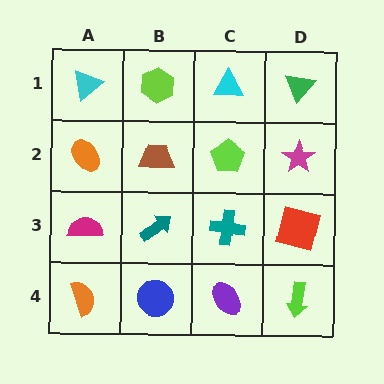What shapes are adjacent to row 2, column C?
A cyan triangle (row 1, column C), a teal cross (row 3, column C), a brown trapezoid (row 2, column B), a magenta star (row 2, column D).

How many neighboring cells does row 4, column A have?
2.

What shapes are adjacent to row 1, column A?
An orange ellipse (row 2, column A), a lime hexagon (row 1, column B).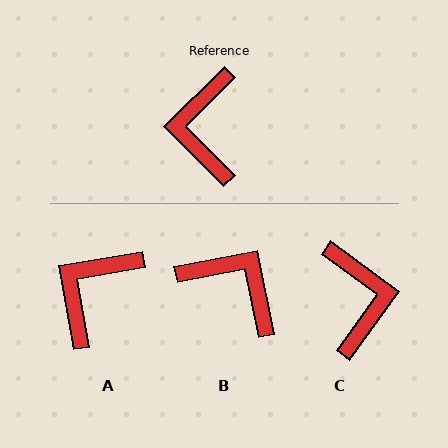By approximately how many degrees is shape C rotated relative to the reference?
Approximately 171 degrees clockwise.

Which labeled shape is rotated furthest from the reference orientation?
C, about 171 degrees away.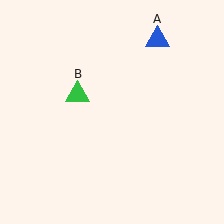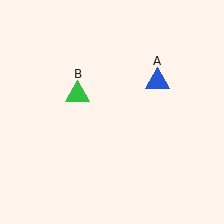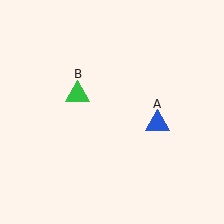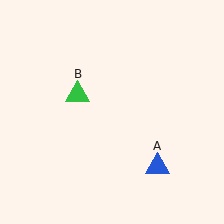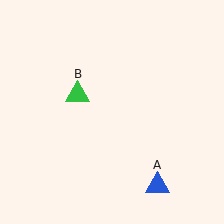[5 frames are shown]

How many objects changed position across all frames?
1 object changed position: blue triangle (object A).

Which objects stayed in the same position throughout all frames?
Green triangle (object B) remained stationary.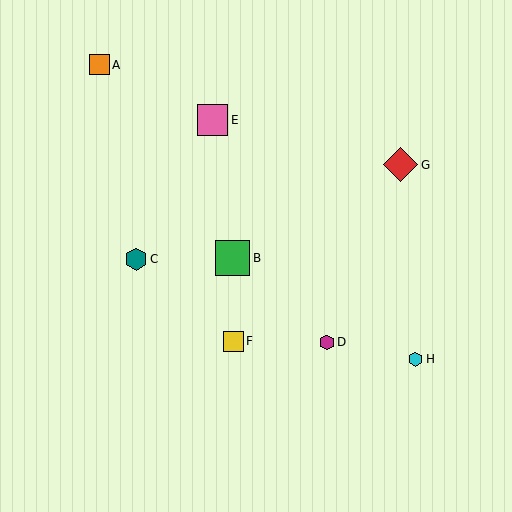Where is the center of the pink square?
The center of the pink square is at (213, 120).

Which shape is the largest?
The green square (labeled B) is the largest.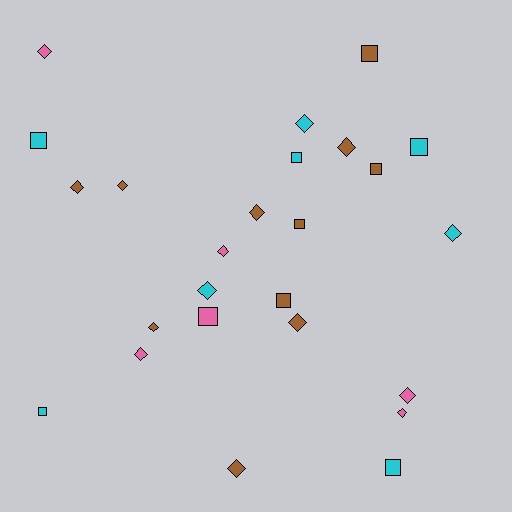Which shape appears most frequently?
Diamond, with 15 objects.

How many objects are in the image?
There are 25 objects.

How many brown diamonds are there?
There are 7 brown diamonds.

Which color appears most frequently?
Brown, with 11 objects.